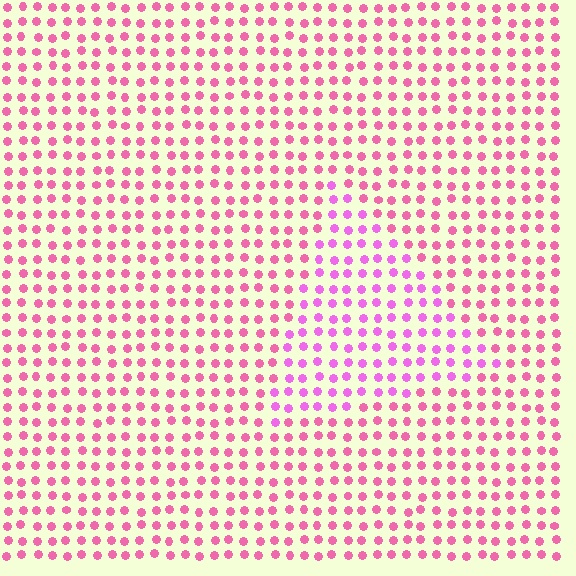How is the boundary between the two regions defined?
The boundary is defined purely by a slight shift in hue (about 28 degrees). Spacing, size, and orientation are identical on both sides.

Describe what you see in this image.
The image is filled with small pink elements in a uniform arrangement. A triangle-shaped region is visible where the elements are tinted to a slightly different hue, forming a subtle color boundary.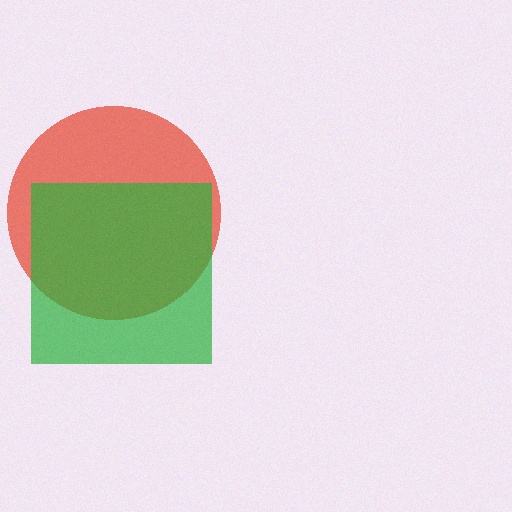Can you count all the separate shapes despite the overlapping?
Yes, there are 2 separate shapes.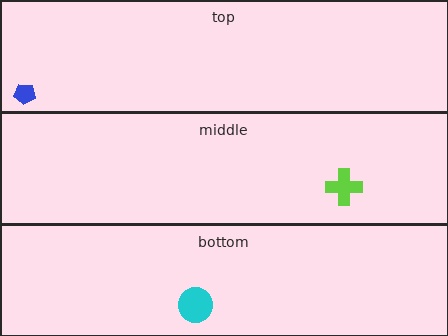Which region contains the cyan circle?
The bottom region.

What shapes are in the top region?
The blue pentagon.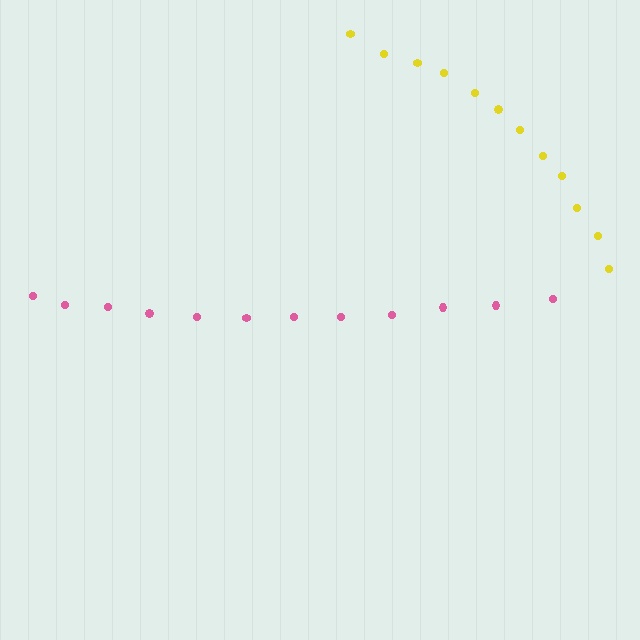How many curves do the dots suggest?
There are 2 distinct paths.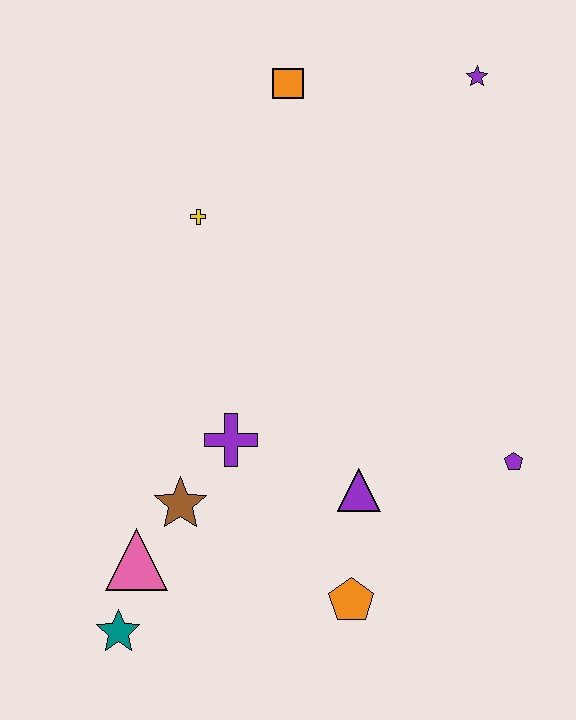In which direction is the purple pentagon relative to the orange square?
The purple pentagon is below the orange square.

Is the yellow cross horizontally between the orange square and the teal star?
Yes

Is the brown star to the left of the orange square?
Yes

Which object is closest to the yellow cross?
The orange square is closest to the yellow cross.